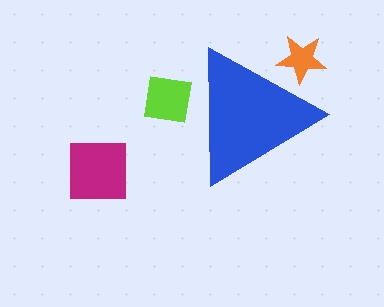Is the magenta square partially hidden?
No, the magenta square is fully visible.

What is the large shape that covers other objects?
A blue triangle.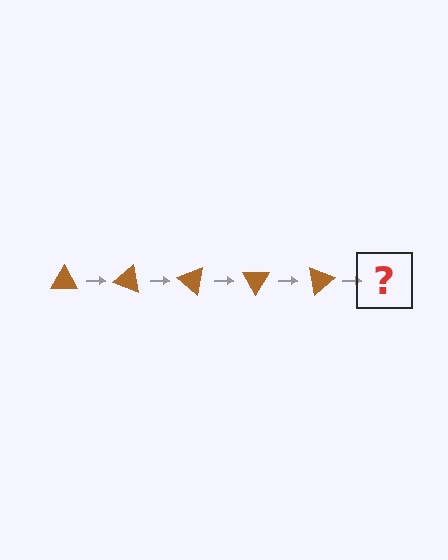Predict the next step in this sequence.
The next step is a brown triangle rotated 100 degrees.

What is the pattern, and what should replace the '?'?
The pattern is that the triangle rotates 20 degrees each step. The '?' should be a brown triangle rotated 100 degrees.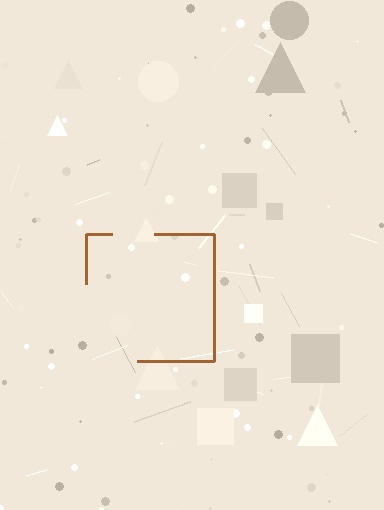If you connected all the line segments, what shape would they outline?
They would outline a square.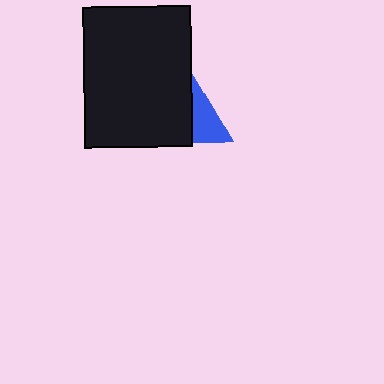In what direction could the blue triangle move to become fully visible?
The blue triangle could move right. That would shift it out from behind the black rectangle entirely.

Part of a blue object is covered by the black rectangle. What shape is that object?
It is a triangle.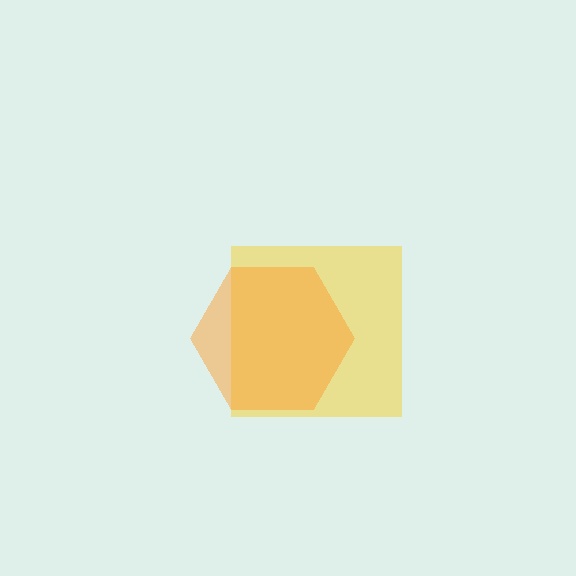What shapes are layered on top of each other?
The layered shapes are: a yellow square, an orange hexagon.